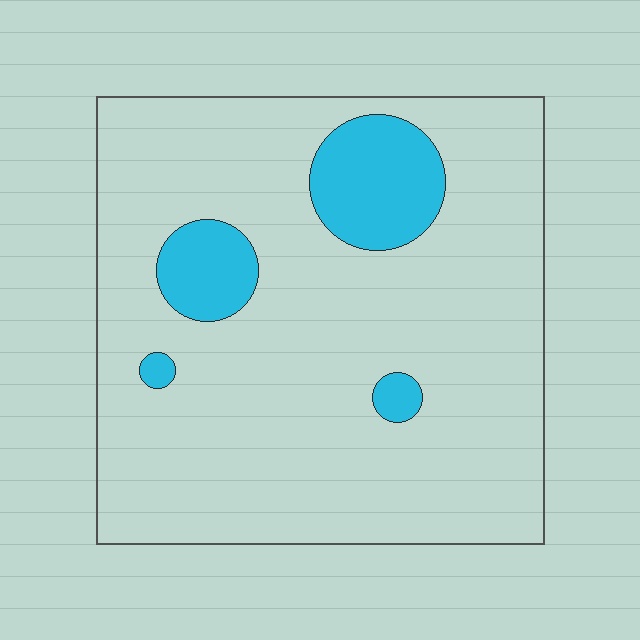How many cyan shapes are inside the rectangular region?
4.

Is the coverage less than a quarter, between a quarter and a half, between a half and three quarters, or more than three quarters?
Less than a quarter.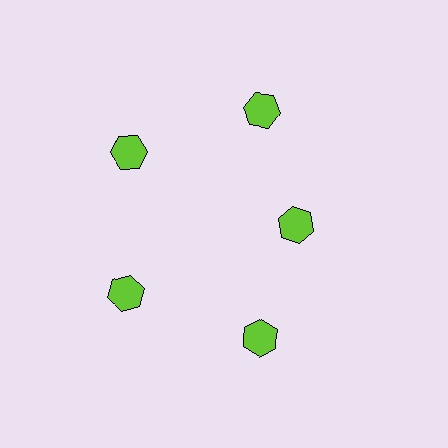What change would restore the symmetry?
The symmetry would be restored by moving it outward, back onto the ring so that all 5 hexagons sit at equal angles and equal distance from the center.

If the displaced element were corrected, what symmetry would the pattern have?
It would have 5-fold rotational symmetry — the pattern would map onto itself every 72 degrees.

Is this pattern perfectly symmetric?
No. The 5 lime hexagons are arranged in a ring, but one element near the 3 o'clock position is pulled inward toward the center, breaking the 5-fold rotational symmetry.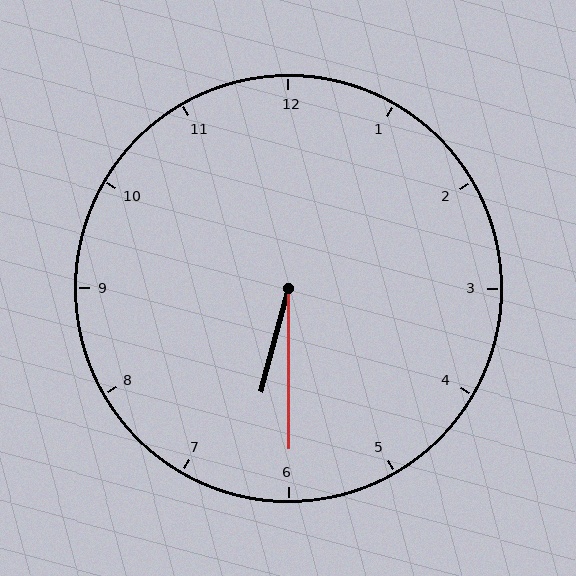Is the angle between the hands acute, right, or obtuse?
It is acute.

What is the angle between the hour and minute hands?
Approximately 15 degrees.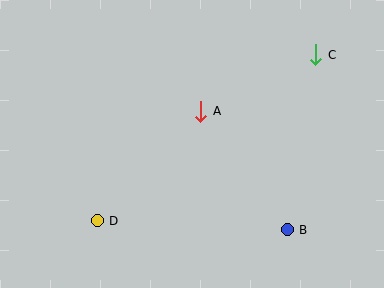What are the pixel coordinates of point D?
Point D is at (97, 221).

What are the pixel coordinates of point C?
Point C is at (316, 55).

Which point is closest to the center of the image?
Point A at (201, 111) is closest to the center.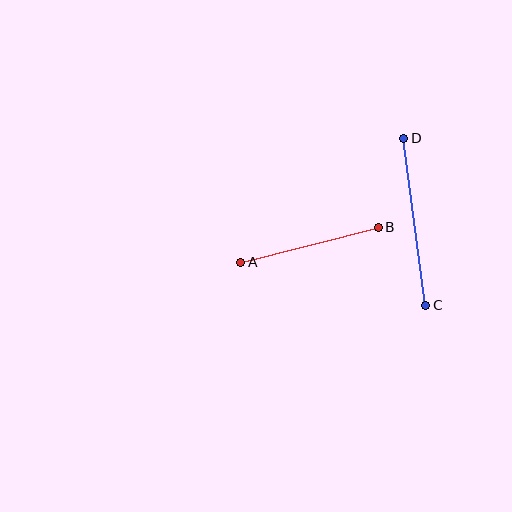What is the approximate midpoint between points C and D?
The midpoint is at approximately (415, 222) pixels.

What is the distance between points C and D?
The distance is approximately 169 pixels.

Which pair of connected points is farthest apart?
Points C and D are farthest apart.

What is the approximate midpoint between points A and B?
The midpoint is at approximately (309, 245) pixels.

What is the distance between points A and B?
The distance is approximately 142 pixels.